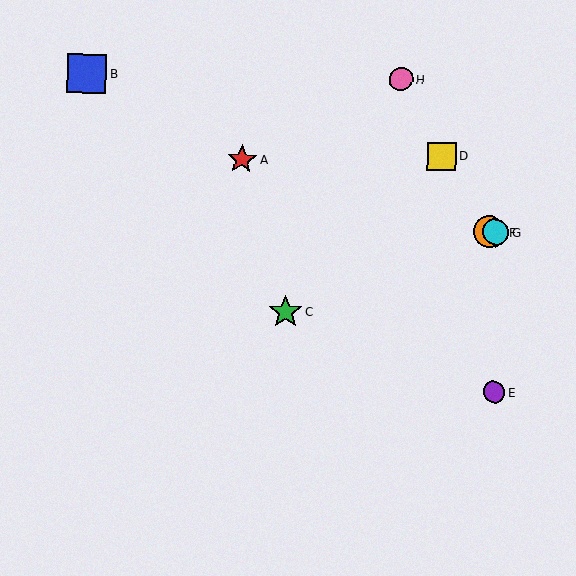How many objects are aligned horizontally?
2 objects (F, G) are aligned horizontally.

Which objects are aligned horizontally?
Objects F, G are aligned horizontally.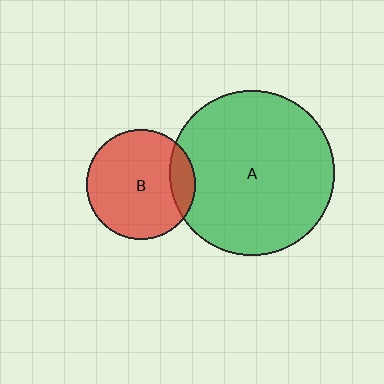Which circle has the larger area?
Circle A (green).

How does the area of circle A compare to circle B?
Approximately 2.3 times.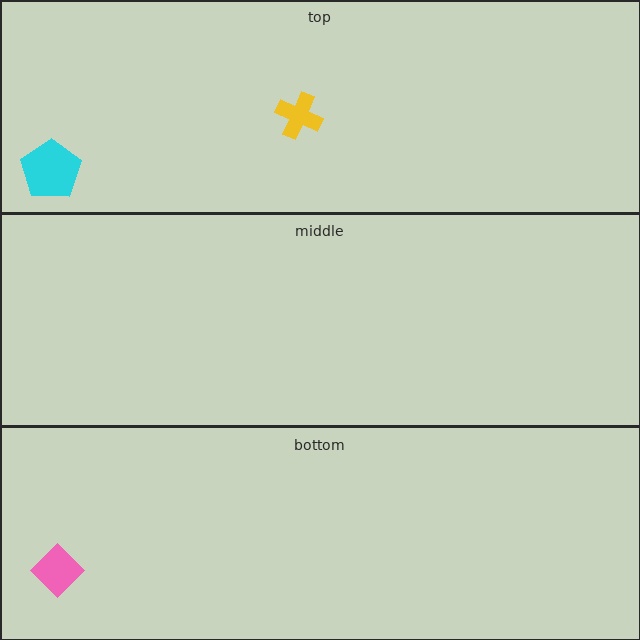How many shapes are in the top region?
2.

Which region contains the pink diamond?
The bottom region.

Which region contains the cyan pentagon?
The top region.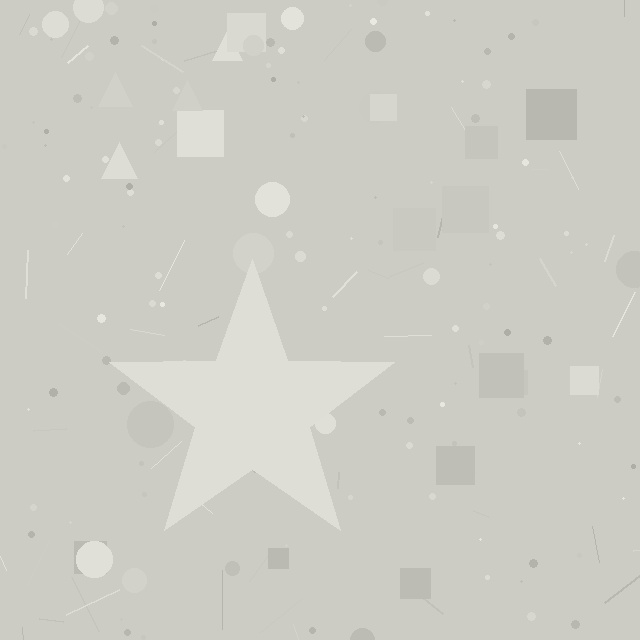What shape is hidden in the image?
A star is hidden in the image.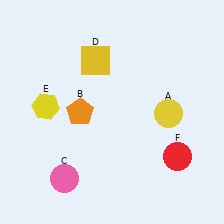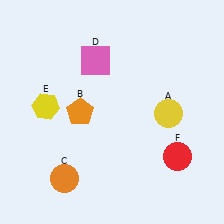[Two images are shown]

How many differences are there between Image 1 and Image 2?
There are 2 differences between the two images.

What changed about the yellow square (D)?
In Image 1, D is yellow. In Image 2, it changed to pink.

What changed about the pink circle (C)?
In Image 1, C is pink. In Image 2, it changed to orange.